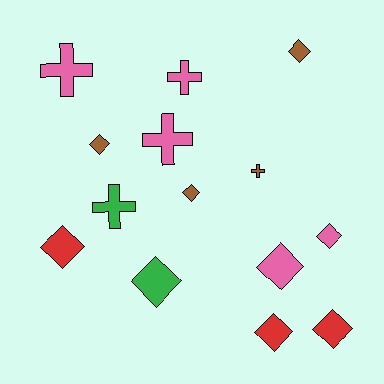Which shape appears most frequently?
Diamond, with 9 objects.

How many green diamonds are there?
There is 1 green diamond.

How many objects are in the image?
There are 14 objects.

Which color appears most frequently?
Pink, with 5 objects.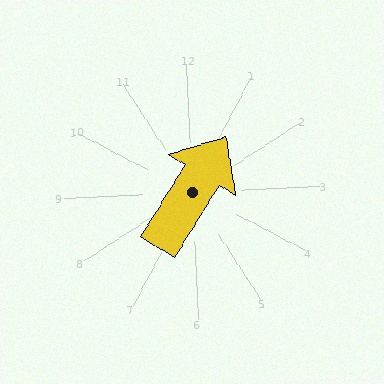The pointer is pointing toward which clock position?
Roughly 1 o'clock.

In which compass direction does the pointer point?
Northeast.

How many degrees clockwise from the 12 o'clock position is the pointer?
Approximately 34 degrees.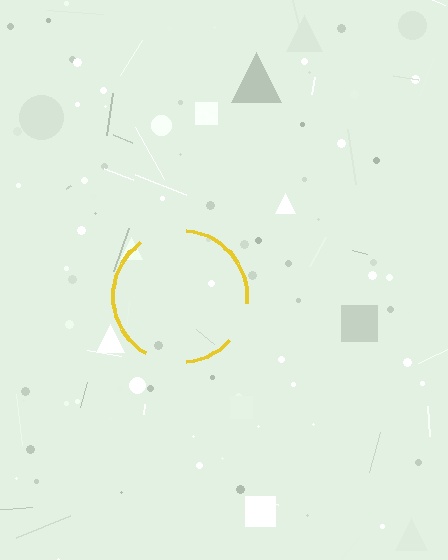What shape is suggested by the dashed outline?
The dashed outline suggests a circle.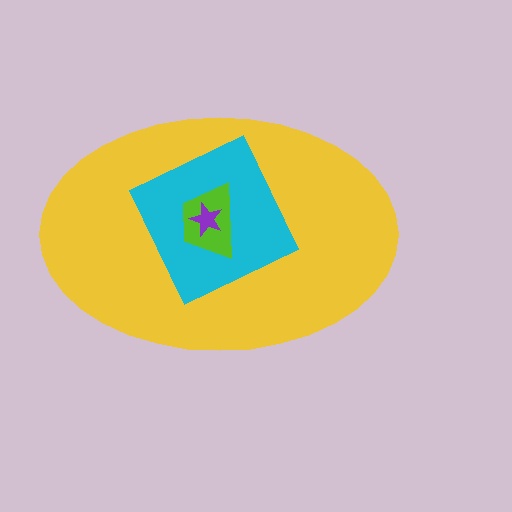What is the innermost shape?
The purple star.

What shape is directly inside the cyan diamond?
The lime trapezoid.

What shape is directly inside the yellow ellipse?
The cyan diamond.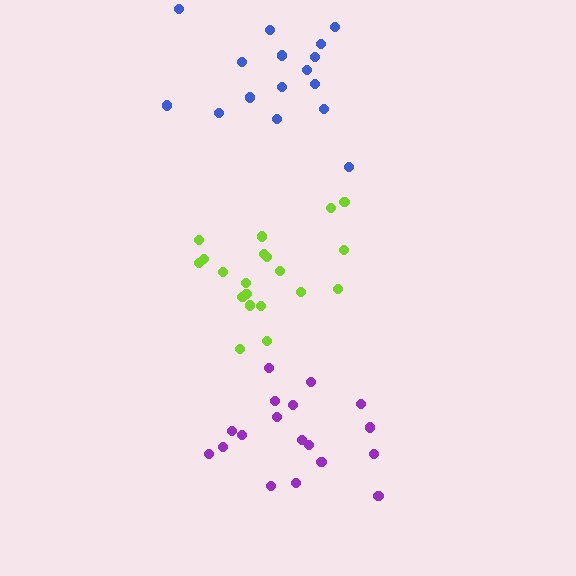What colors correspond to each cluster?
The clusters are colored: purple, blue, lime.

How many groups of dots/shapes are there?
There are 3 groups.